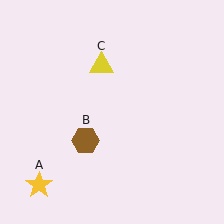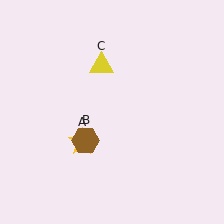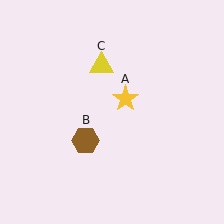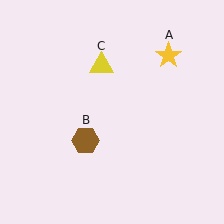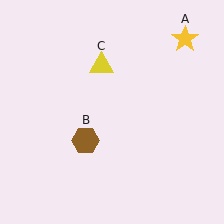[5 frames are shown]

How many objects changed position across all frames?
1 object changed position: yellow star (object A).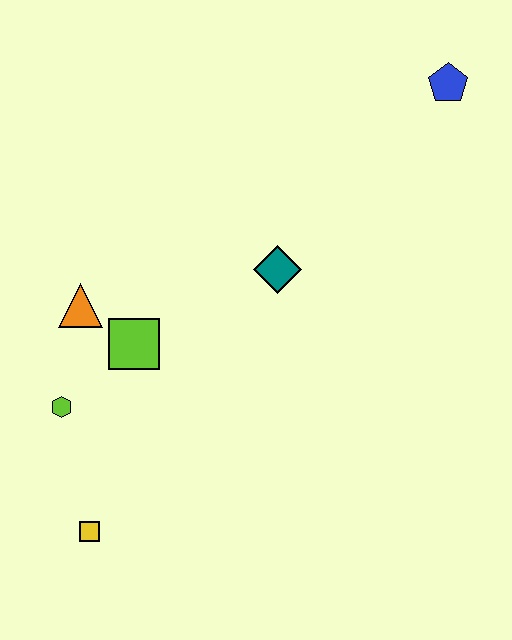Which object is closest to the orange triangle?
The lime square is closest to the orange triangle.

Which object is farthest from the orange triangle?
The blue pentagon is farthest from the orange triangle.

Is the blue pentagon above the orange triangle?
Yes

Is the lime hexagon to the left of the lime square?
Yes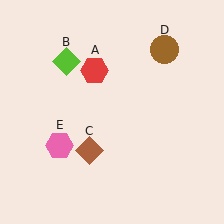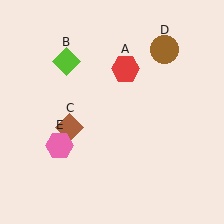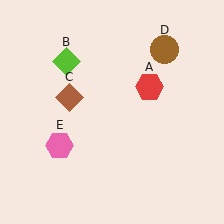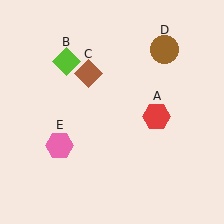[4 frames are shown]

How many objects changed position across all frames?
2 objects changed position: red hexagon (object A), brown diamond (object C).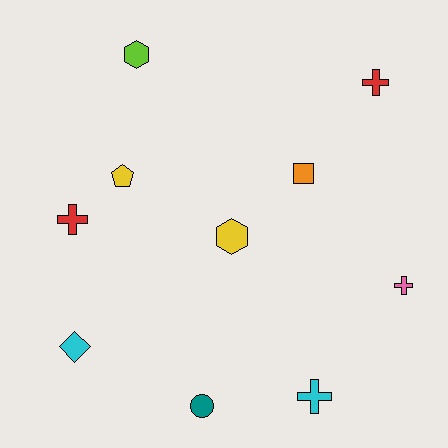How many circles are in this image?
There is 1 circle.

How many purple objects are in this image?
There are no purple objects.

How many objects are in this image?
There are 10 objects.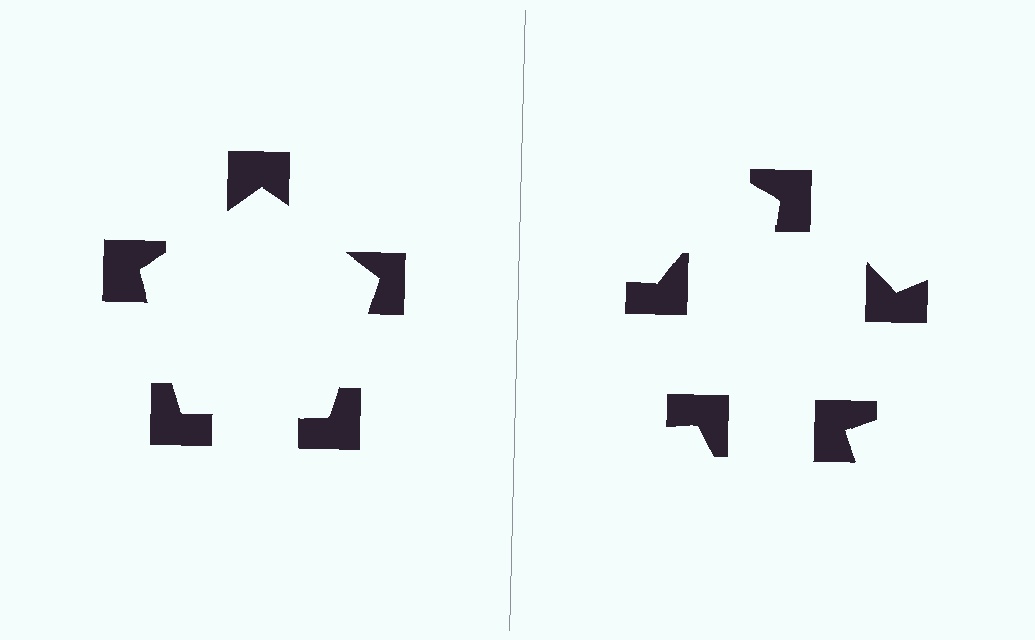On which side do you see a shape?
An illusory pentagon appears on the left side. On the right side the wedge cuts are rotated, so no coherent shape forms.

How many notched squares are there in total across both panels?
10 — 5 on each side.